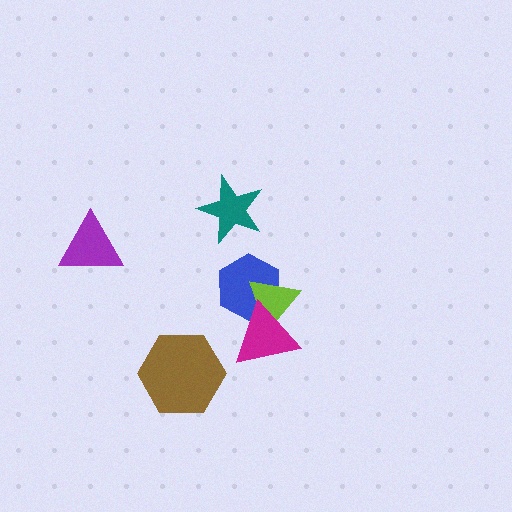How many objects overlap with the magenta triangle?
2 objects overlap with the magenta triangle.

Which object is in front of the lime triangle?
The magenta triangle is in front of the lime triangle.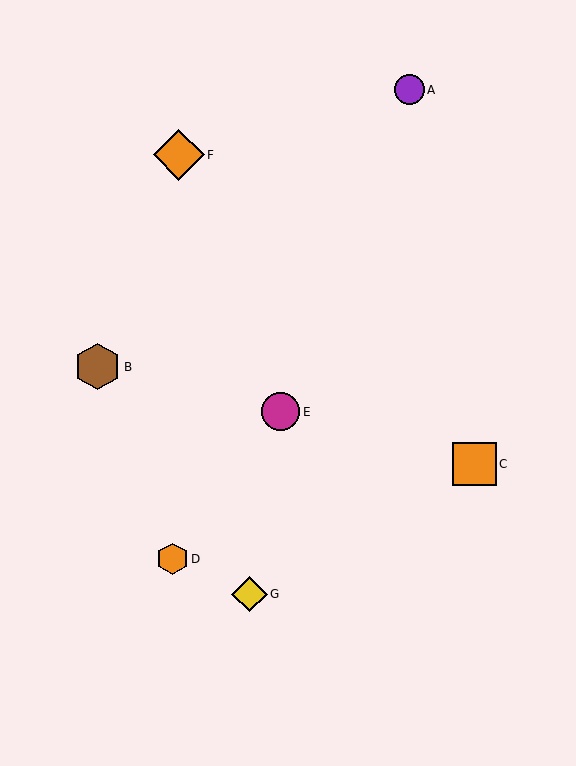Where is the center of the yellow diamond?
The center of the yellow diamond is at (250, 594).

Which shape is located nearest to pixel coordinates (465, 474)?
The orange square (labeled C) at (475, 464) is nearest to that location.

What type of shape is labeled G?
Shape G is a yellow diamond.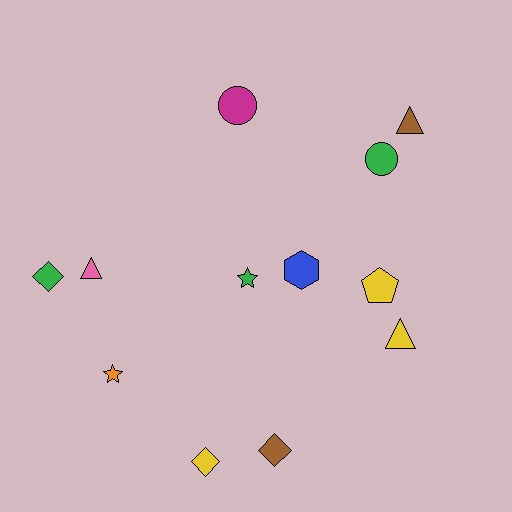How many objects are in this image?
There are 12 objects.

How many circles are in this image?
There are 2 circles.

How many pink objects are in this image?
There is 1 pink object.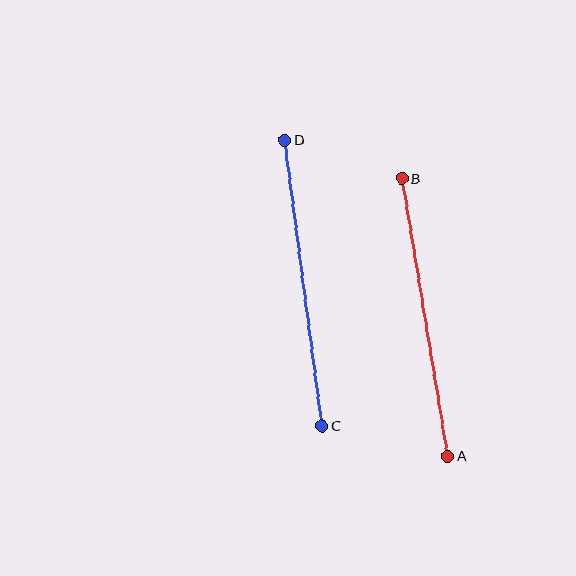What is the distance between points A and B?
The distance is approximately 281 pixels.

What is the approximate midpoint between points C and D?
The midpoint is at approximately (303, 283) pixels.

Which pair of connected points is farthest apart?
Points C and D are farthest apart.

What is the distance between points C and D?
The distance is approximately 289 pixels.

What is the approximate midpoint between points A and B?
The midpoint is at approximately (425, 317) pixels.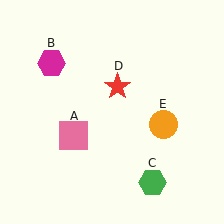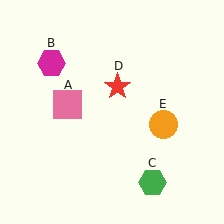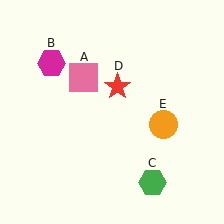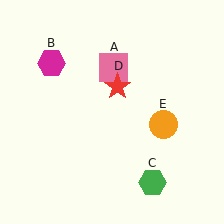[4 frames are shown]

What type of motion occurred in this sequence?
The pink square (object A) rotated clockwise around the center of the scene.